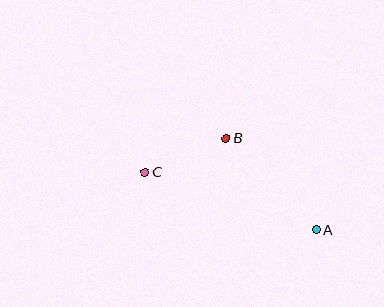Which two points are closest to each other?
Points B and C are closest to each other.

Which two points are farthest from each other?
Points A and C are farthest from each other.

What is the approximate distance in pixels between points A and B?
The distance between A and B is approximately 128 pixels.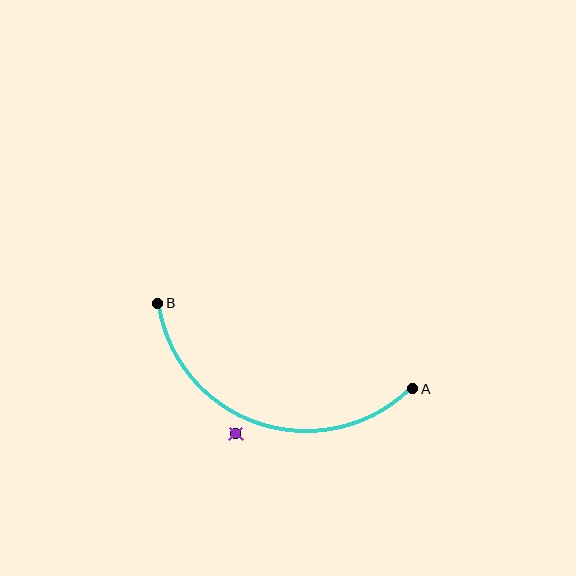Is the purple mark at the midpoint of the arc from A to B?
No — the purple mark does not lie on the arc at all. It sits slightly outside the curve.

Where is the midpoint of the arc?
The arc midpoint is the point on the curve farthest from the straight line joining A and B. It sits below that line.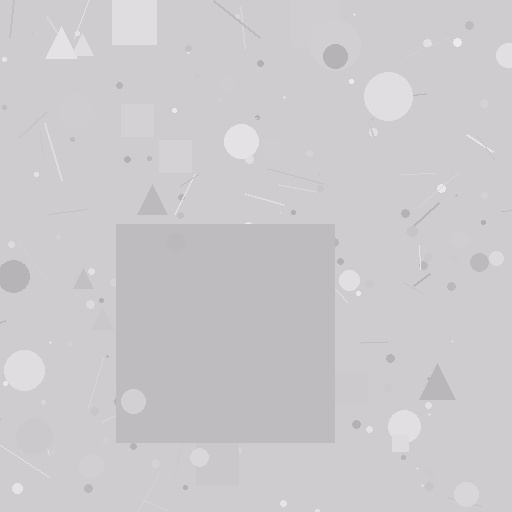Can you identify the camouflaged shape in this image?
The camouflaged shape is a square.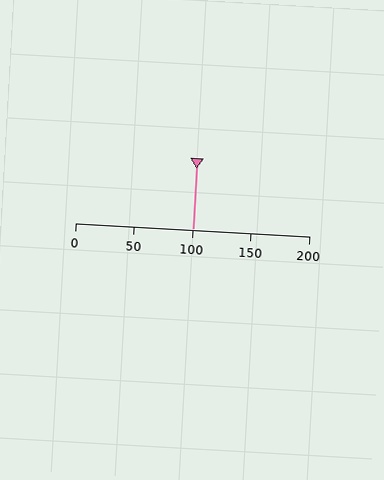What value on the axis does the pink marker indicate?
The marker indicates approximately 100.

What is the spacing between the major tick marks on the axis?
The major ticks are spaced 50 apart.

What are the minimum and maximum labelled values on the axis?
The axis runs from 0 to 200.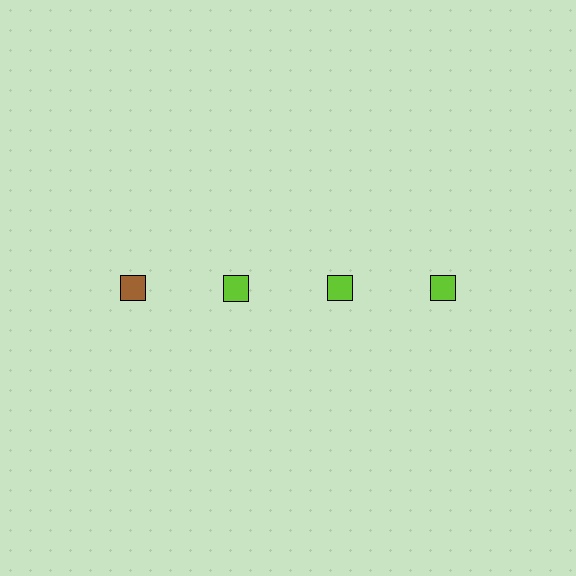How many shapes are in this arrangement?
There are 4 shapes arranged in a grid pattern.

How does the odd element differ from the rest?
It has a different color: brown instead of lime.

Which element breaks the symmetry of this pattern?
The brown square in the top row, leftmost column breaks the symmetry. All other shapes are lime squares.